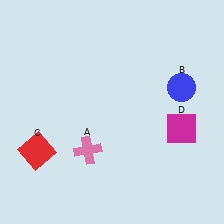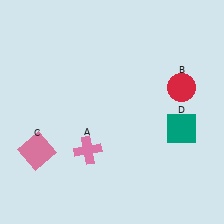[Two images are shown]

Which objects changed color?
B changed from blue to red. C changed from red to pink. D changed from magenta to teal.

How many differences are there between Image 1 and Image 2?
There are 3 differences between the two images.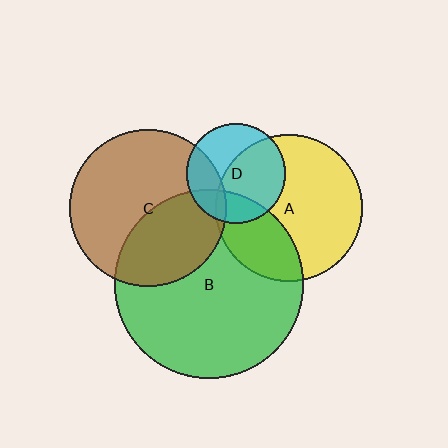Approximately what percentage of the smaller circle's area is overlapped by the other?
Approximately 5%.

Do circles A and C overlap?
Yes.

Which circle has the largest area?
Circle B (green).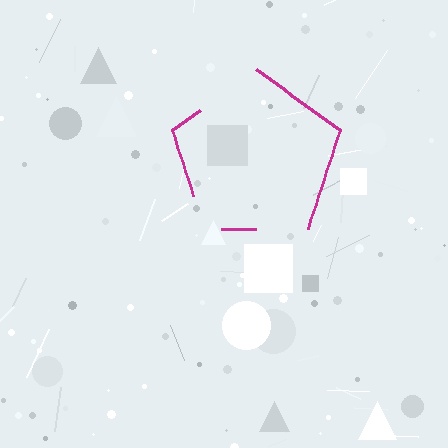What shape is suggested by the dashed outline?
The dashed outline suggests a pentagon.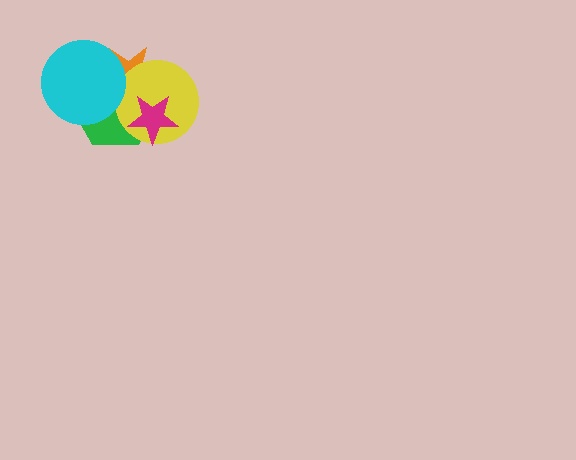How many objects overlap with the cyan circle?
2 objects overlap with the cyan circle.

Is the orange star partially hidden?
Yes, it is partially covered by another shape.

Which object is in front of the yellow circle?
The magenta star is in front of the yellow circle.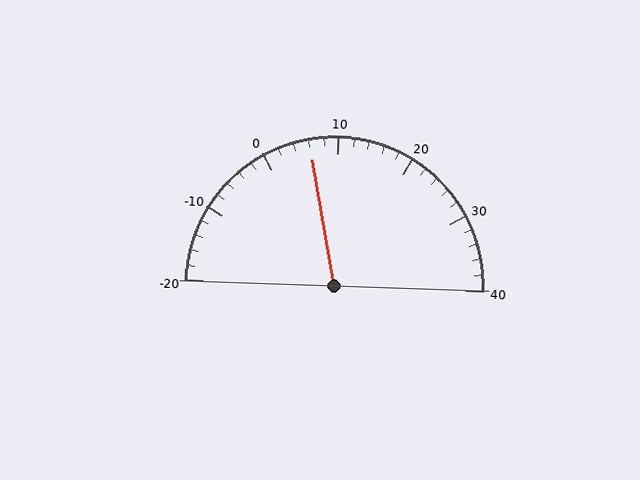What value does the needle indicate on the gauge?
The needle indicates approximately 6.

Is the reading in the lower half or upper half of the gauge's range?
The reading is in the lower half of the range (-20 to 40).